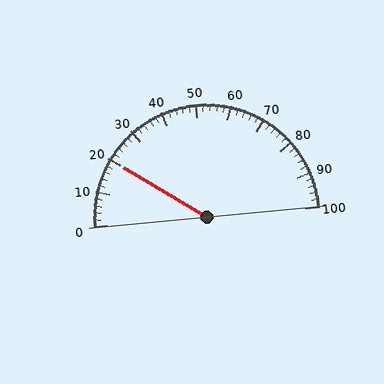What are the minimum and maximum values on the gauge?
The gauge ranges from 0 to 100.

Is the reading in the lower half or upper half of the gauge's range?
The reading is in the lower half of the range (0 to 100).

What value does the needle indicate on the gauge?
The needle indicates approximately 20.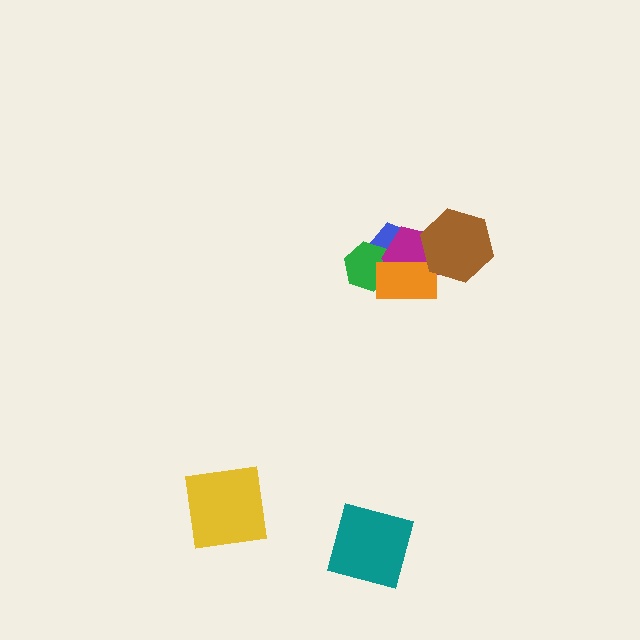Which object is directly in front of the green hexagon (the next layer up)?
The magenta pentagon is directly in front of the green hexagon.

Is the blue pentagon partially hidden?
Yes, it is partially covered by another shape.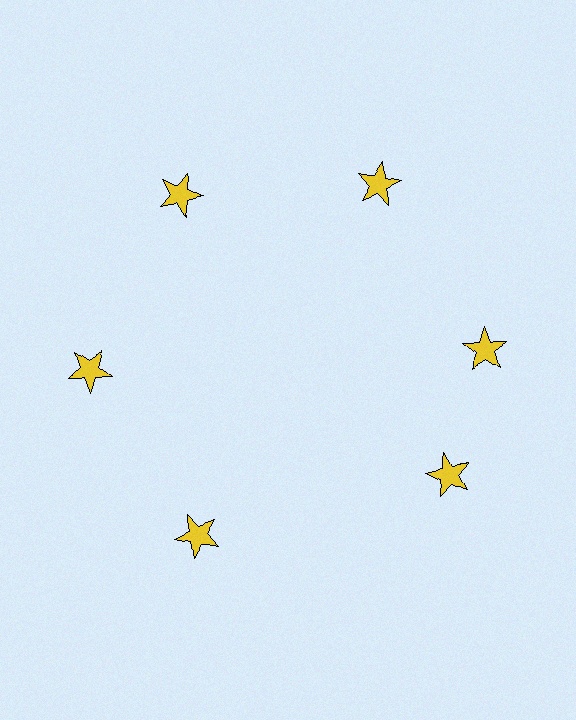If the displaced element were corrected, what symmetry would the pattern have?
It would have 6-fold rotational symmetry — the pattern would map onto itself every 60 degrees.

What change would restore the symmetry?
The symmetry would be restored by rotating it back into even spacing with its neighbors so that all 6 stars sit at equal angles and equal distance from the center.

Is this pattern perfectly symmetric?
No. The 6 yellow stars are arranged in a ring, but one element near the 5 o'clock position is rotated out of alignment along the ring, breaking the 6-fold rotational symmetry.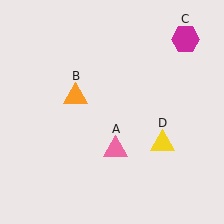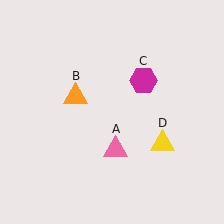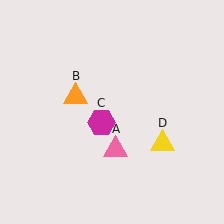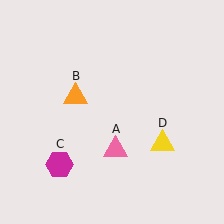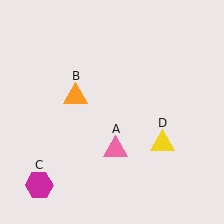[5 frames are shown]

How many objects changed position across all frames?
1 object changed position: magenta hexagon (object C).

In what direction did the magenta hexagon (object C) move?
The magenta hexagon (object C) moved down and to the left.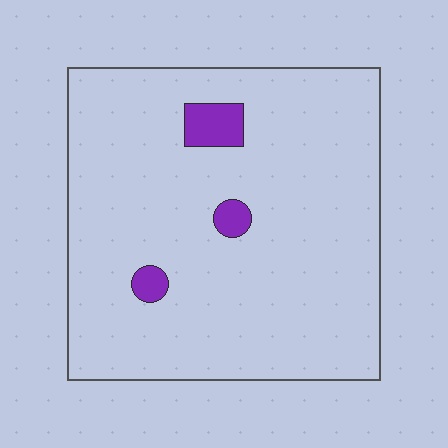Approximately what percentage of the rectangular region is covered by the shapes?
Approximately 5%.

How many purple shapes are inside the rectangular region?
3.